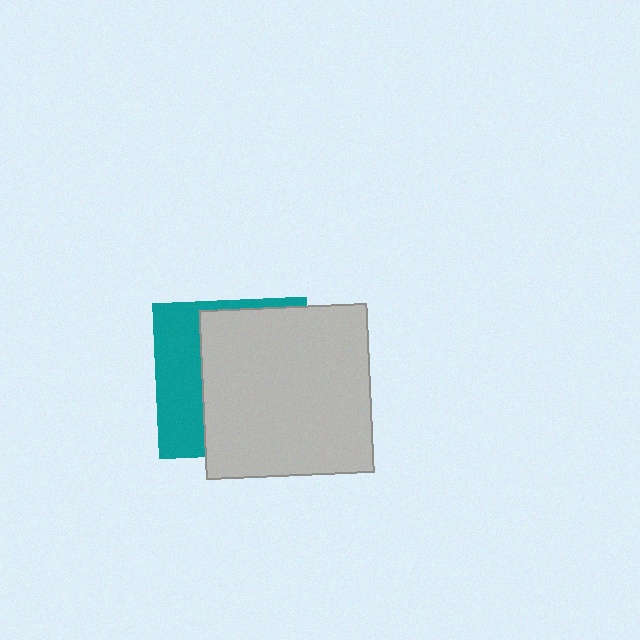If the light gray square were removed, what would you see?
You would see the complete teal square.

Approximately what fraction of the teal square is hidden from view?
Roughly 66% of the teal square is hidden behind the light gray square.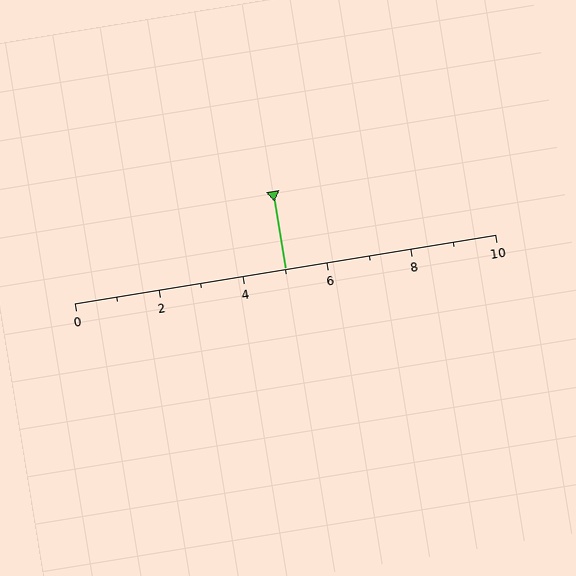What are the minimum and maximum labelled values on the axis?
The axis runs from 0 to 10.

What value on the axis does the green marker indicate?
The marker indicates approximately 5.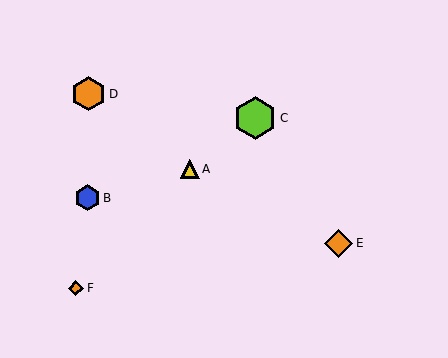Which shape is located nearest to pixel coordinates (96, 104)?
The orange hexagon (labeled D) at (89, 94) is nearest to that location.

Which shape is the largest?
The lime hexagon (labeled C) is the largest.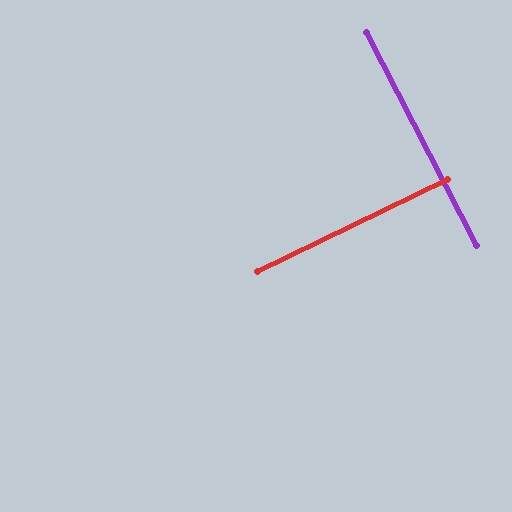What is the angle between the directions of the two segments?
Approximately 88 degrees.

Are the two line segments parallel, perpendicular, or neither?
Perpendicular — they meet at approximately 88°.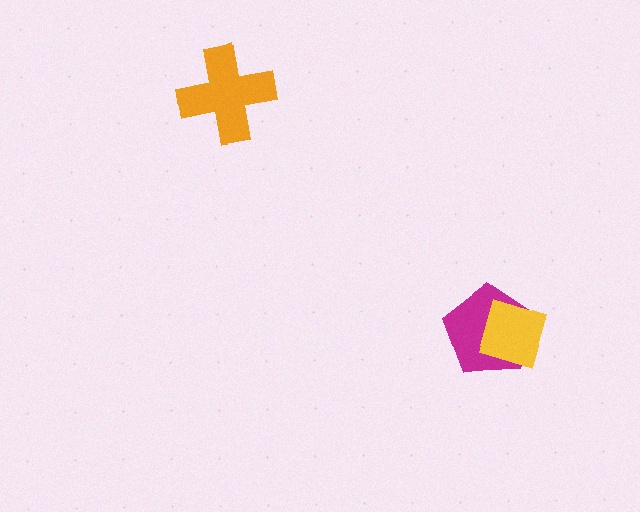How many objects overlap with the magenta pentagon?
1 object overlaps with the magenta pentagon.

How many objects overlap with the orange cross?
0 objects overlap with the orange cross.